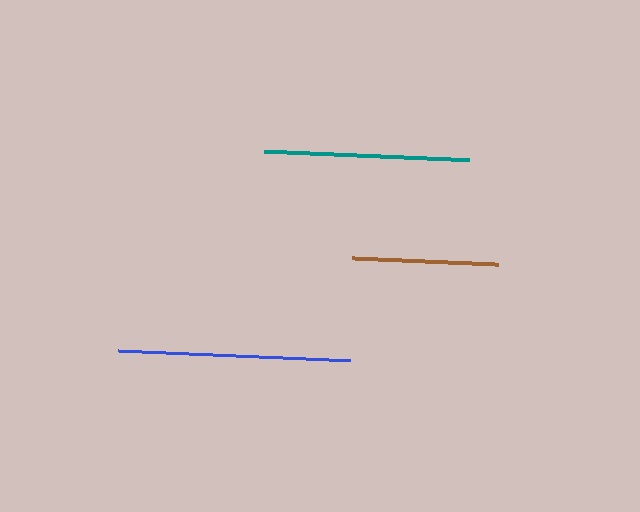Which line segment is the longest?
The blue line is the longest at approximately 232 pixels.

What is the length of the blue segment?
The blue segment is approximately 232 pixels long.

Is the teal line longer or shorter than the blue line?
The blue line is longer than the teal line.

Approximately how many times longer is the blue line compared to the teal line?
The blue line is approximately 1.1 times the length of the teal line.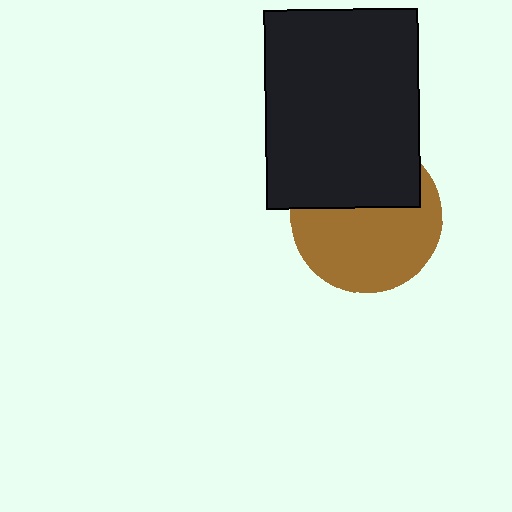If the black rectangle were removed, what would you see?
You would see the complete brown circle.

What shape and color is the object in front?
The object in front is a black rectangle.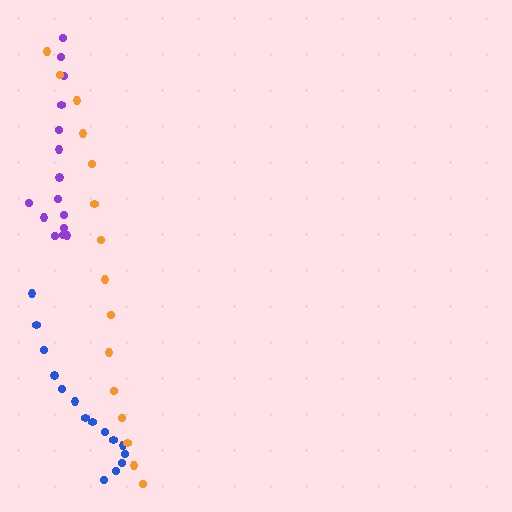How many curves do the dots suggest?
There are 3 distinct paths.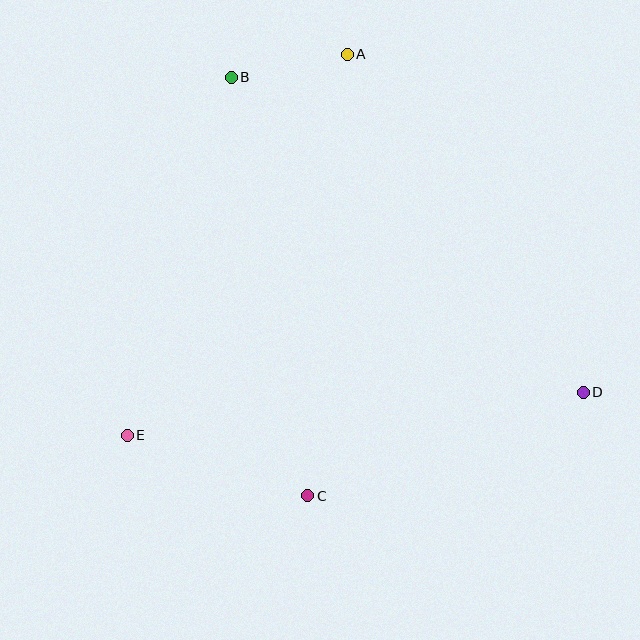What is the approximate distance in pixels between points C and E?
The distance between C and E is approximately 190 pixels.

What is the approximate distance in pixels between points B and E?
The distance between B and E is approximately 373 pixels.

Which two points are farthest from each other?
Points B and D are farthest from each other.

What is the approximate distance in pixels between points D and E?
The distance between D and E is approximately 458 pixels.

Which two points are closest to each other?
Points A and B are closest to each other.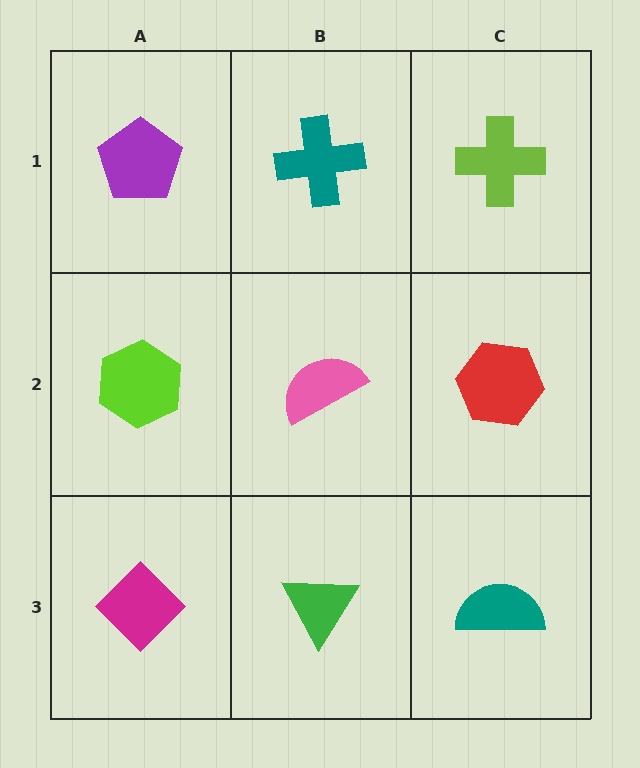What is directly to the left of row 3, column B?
A magenta diamond.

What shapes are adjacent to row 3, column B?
A pink semicircle (row 2, column B), a magenta diamond (row 3, column A), a teal semicircle (row 3, column C).